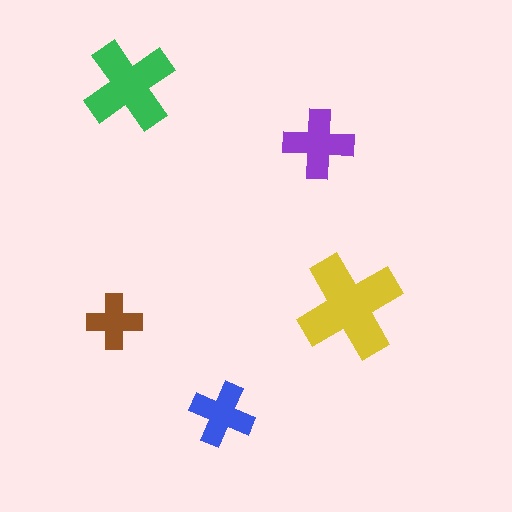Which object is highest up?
The green cross is topmost.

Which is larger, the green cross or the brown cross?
The green one.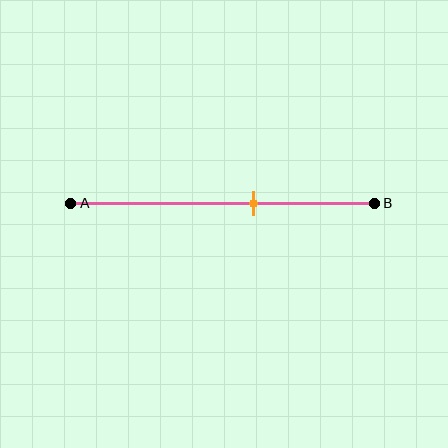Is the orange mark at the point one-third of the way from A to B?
No, the mark is at about 60% from A, not at the 33% one-third point.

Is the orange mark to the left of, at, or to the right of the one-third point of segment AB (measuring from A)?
The orange mark is to the right of the one-third point of segment AB.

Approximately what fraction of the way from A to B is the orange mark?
The orange mark is approximately 60% of the way from A to B.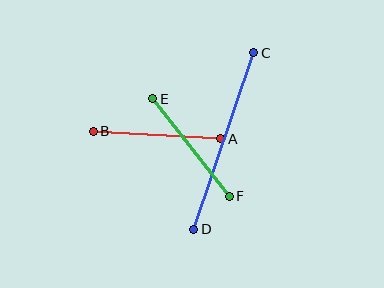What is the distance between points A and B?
The distance is approximately 128 pixels.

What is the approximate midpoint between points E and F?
The midpoint is at approximately (191, 148) pixels.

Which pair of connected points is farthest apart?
Points C and D are farthest apart.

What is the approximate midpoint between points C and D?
The midpoint is at approximately (224, 141) pixels.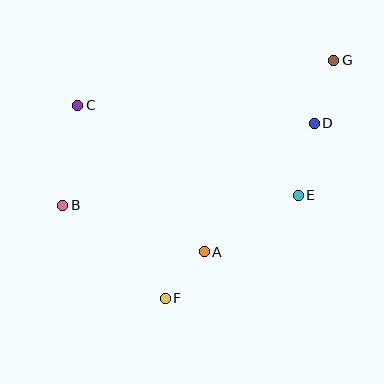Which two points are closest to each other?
Points A and F are closest to each other.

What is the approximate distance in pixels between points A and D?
The distance between A and D is approximately 169 pixels.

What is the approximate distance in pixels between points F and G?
The distance between F and G is approximately 292 pixels.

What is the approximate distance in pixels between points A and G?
The distance between A and G is approximately 231 pixels.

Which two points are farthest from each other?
Points B and G are farthest from each other.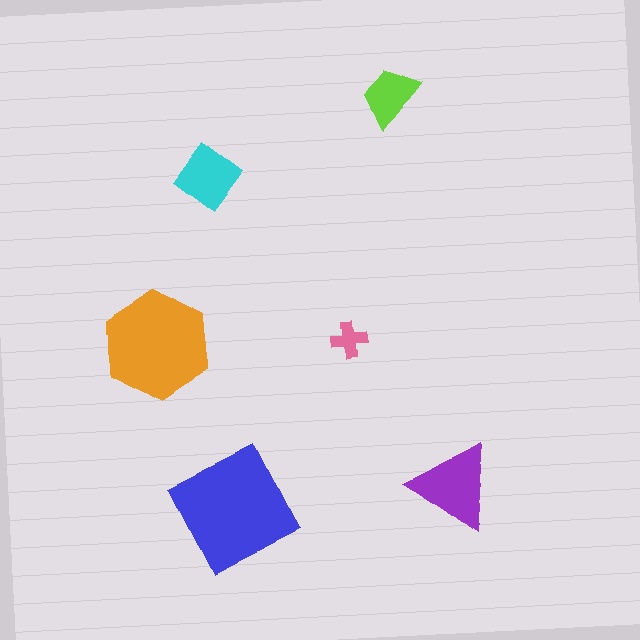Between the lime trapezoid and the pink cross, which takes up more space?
The lime trapezoid.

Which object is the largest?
The blue square.